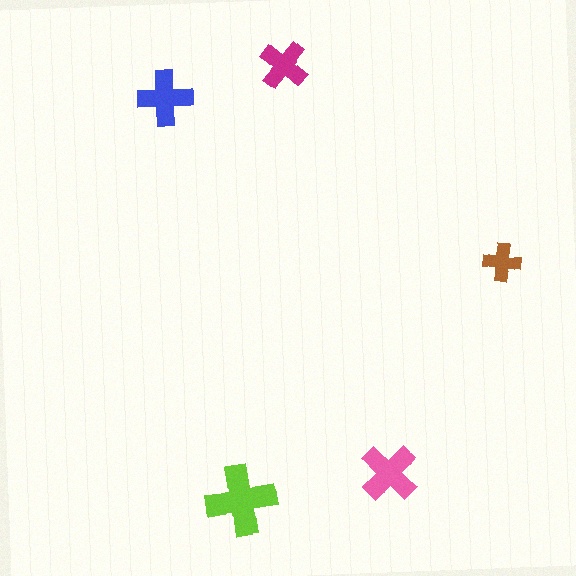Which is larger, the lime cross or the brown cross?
The lime one.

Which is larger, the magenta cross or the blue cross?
The blue one.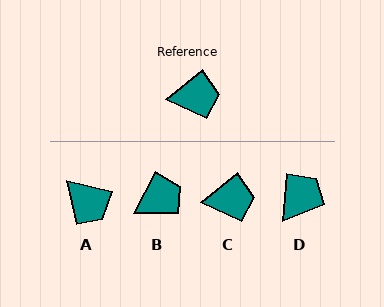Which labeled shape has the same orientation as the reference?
C.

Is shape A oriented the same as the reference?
No, it is off by about 53 degrees.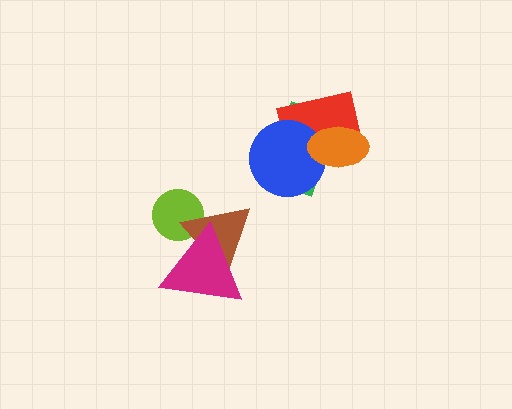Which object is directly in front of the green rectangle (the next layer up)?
The red rectangle is directly in front of the green rectangle.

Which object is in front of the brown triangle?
The magenta triangle is in front of the brown triangle.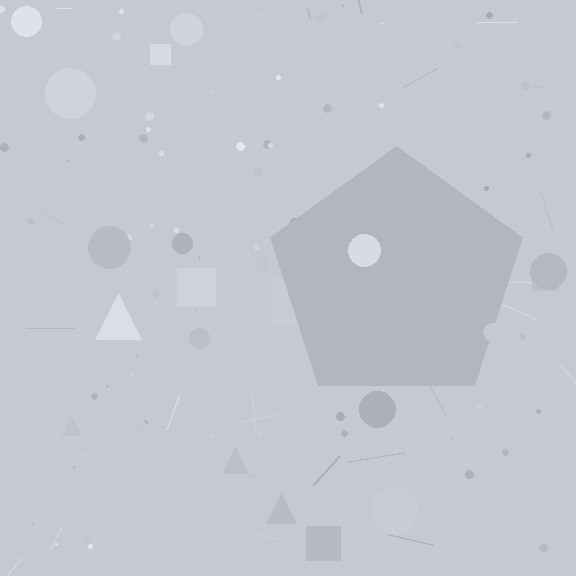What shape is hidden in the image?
A pentagon is hidden in the image.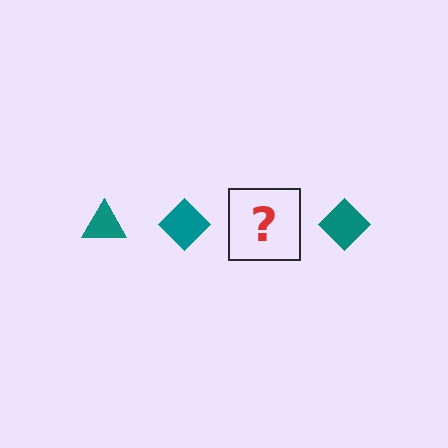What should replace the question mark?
The question mark should be replaced with a teal triangle.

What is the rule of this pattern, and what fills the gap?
The rule is that the pattern cycles through triangle, diamond shapes in teal. The gap should be filled with a teal triangle.